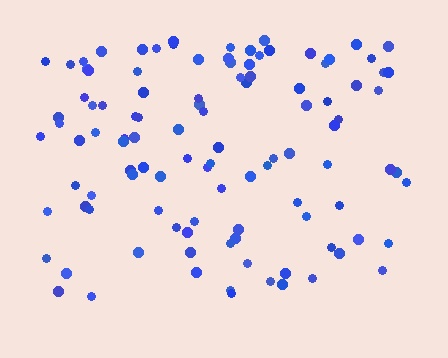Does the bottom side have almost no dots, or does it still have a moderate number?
Still a moderate number, just noticeably fewer than the top.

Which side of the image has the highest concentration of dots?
The top.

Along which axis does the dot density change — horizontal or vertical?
Vertical.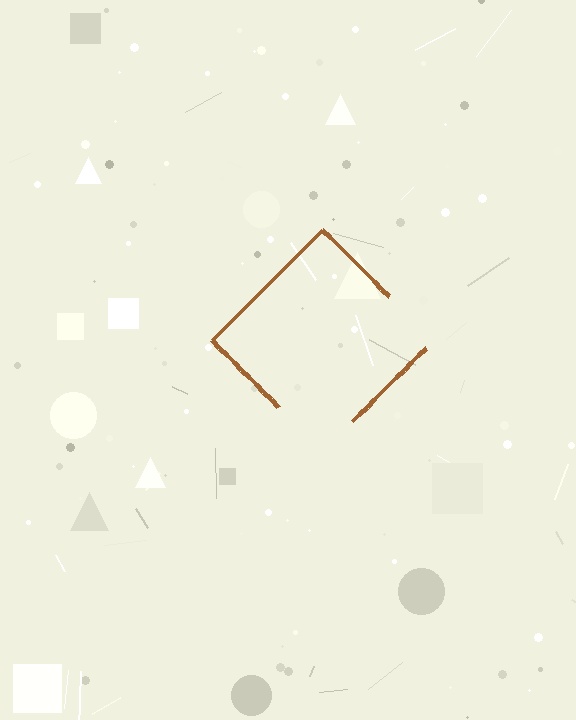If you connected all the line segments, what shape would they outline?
They would outline a diamond.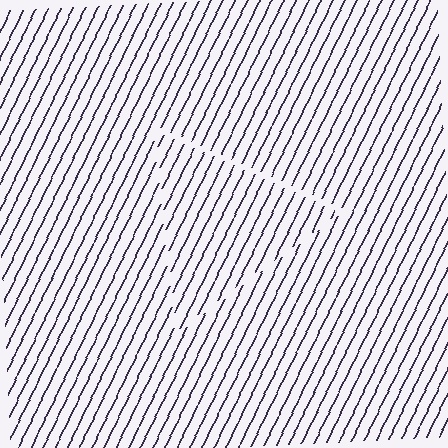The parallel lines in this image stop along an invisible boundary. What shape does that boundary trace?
An illusory triangle. The interior of the shape contains the same grating, shifted by half a period — the contour is defined by the phase discontinuity where line-ends from the inner and outer gratings abut.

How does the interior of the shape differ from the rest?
The interior of the shape contains the same grating, shifted by half a period — the contour is defined by the phase discontinuity where line-ends from the inner and outer gratings abut.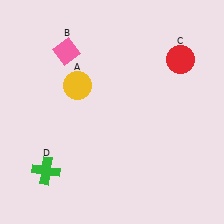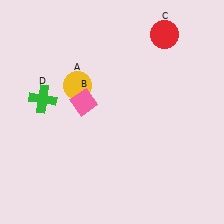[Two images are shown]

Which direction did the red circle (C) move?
The red circle (C) moved up.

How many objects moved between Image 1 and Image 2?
3 objects moved between the two images.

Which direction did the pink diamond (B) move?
The pink diamond (B) moved down.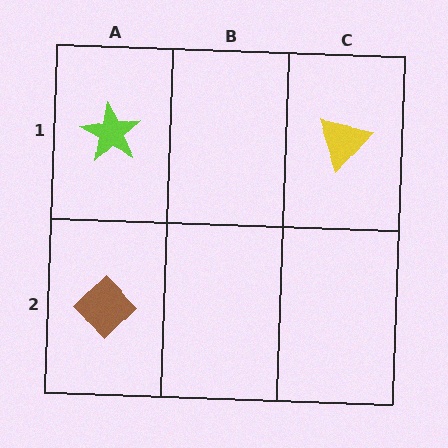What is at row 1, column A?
A lime star.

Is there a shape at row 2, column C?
No, that cell is empty.